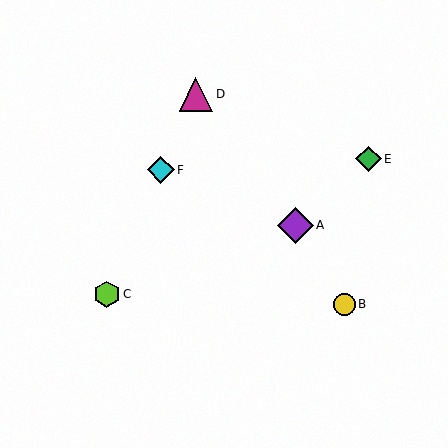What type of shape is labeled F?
Shape F is a cyan diamond.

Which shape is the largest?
The purple diamond (labeled A) is the largest.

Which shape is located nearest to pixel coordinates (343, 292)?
The yellow circle (labeled B) at (344, 304) is nearest to that location.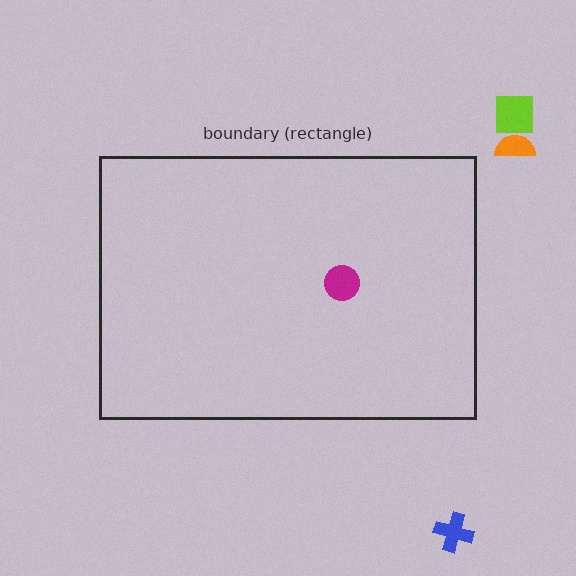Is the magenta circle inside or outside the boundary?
Inside.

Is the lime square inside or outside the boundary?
Outside.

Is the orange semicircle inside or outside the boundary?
Outside.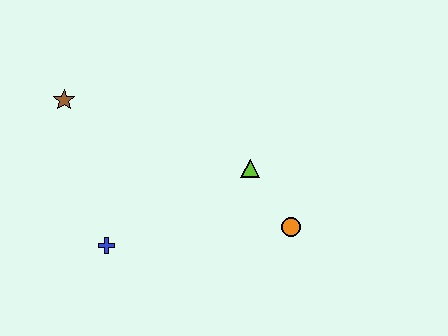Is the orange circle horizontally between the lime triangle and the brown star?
No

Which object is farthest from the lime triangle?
The brown star is farthest from the lime triangle.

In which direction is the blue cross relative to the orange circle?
The blue cross is to the left of the orange circle.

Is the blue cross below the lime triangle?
Yes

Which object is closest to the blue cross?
The brown star is closest to the blue cross.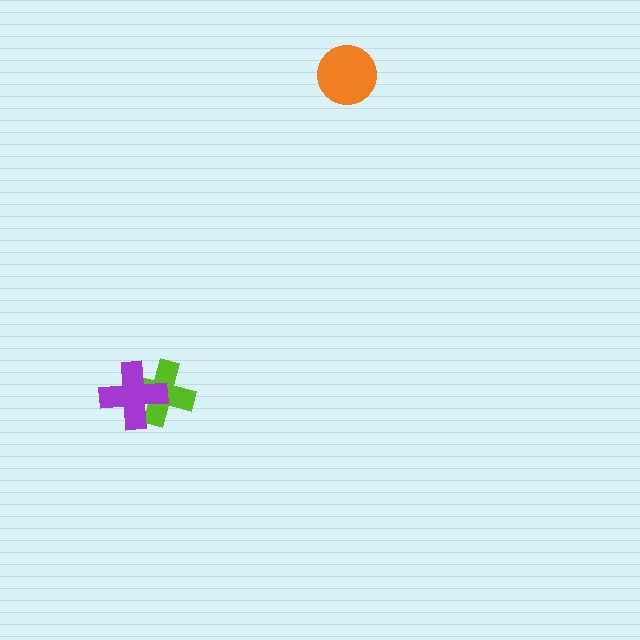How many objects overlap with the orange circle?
0 objects overlap with the orange circle.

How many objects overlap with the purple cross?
1 object overlaps with the purple cross.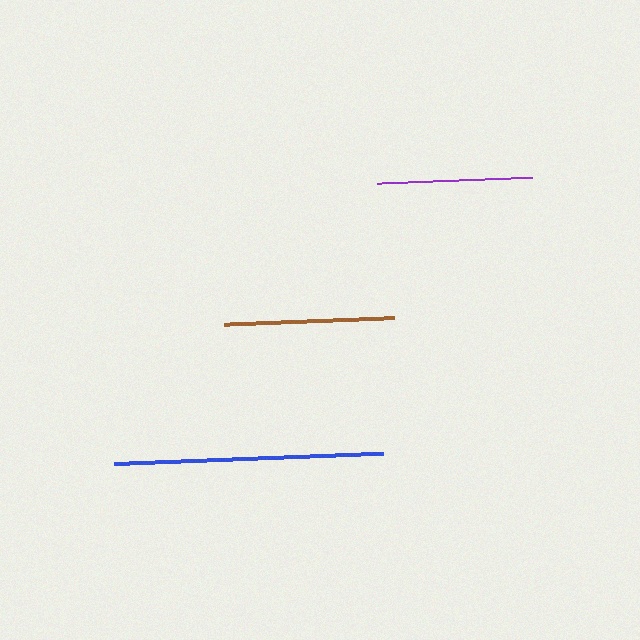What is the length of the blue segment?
The blue segment is approximately 268 pixels long.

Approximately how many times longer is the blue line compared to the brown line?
The blue line is approximately 1.6 times the length of the brown line.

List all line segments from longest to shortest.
From longest to shortest: blue, brown, purple.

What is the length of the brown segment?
The brown segment is approximately 170 pixels long.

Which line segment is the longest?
The blue line is the longest at approximately 268 pixels.